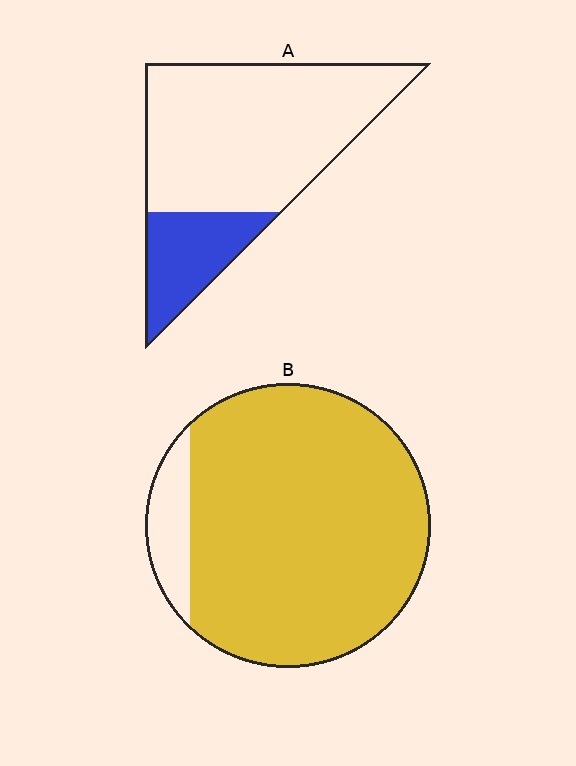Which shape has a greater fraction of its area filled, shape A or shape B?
Shape B.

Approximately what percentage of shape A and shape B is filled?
A is approximately 25% and B is approximately 90%.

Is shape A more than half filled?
No.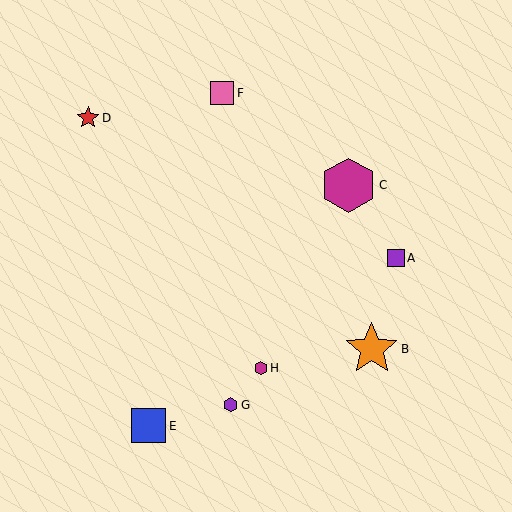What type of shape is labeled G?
Shape G is a purple hexagon.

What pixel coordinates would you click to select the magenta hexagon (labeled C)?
Click at (348, 185) to select the magenta hexagon C.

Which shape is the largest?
The magenta hexagon (labeled C) is the largest.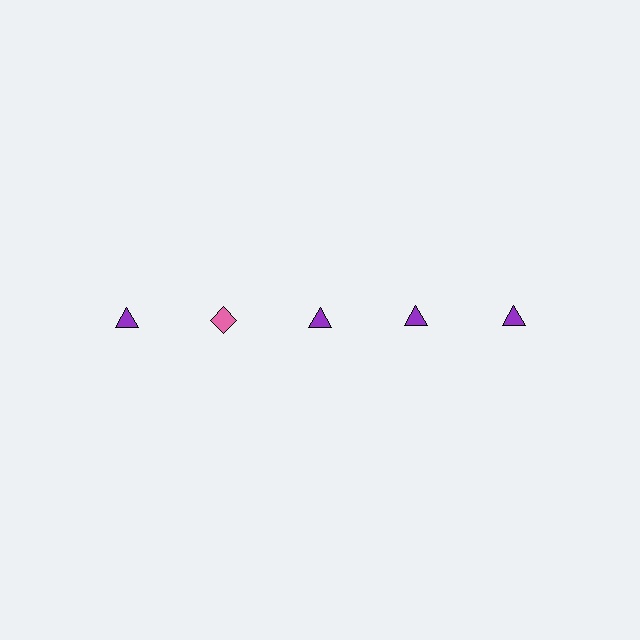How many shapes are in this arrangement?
There are 5 shapes arranged in a grid pattern.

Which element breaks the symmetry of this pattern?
The pink diamond in the top row, second from left column breaks the symmetry. All other shapes are purple triangles.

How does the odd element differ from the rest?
It differs in both color (pink instead of purple) and shape (diamond instead of triangle).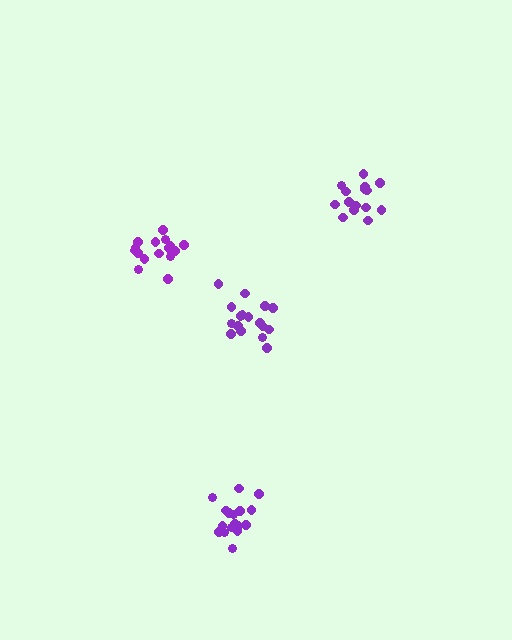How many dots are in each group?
Group 1: 17 dots, Group 2: 16 dots, Group 3: 15 dots, Group 4: 18 dots (66 total).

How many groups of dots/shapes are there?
There are 4 groups.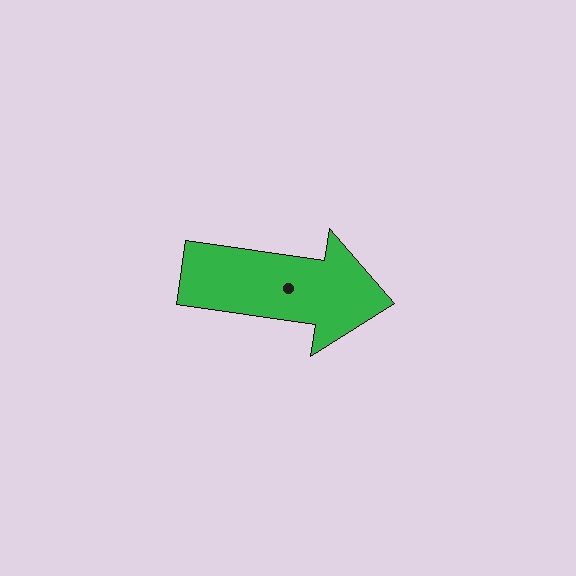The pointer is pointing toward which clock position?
Roughly 3 o'clock.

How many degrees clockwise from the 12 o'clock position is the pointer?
Approximately 98 degrees.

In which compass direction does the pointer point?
East.